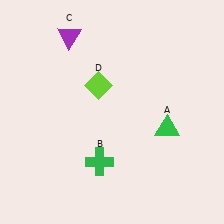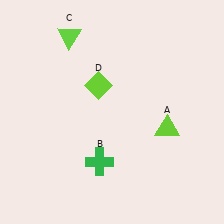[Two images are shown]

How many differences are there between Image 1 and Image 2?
There are 2 differences between the two images.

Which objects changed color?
A changed from green to lime. C changed from purple to lime.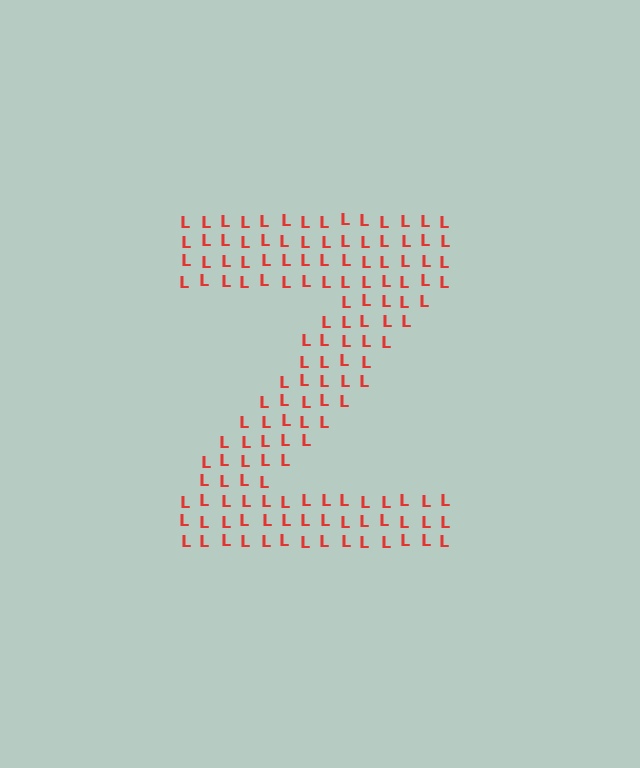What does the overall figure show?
The overall figure shows the letter Z.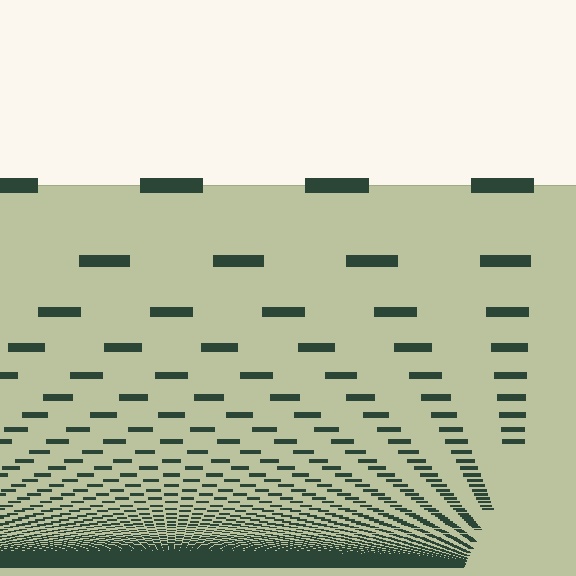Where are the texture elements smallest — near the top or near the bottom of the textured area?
Near the bottom.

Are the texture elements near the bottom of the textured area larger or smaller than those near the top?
Smaller. The gradient is inverted — elements near the bottom are smaller and denser.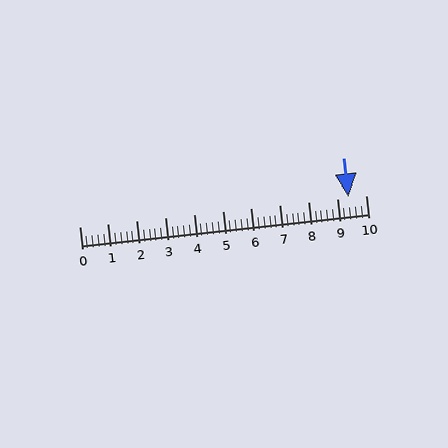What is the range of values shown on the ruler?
The ruler shows values from 0 to 10.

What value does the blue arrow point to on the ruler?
The blue arrow points to approximately 9.4.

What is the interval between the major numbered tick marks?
The major tick marks are spaced 1 units apart.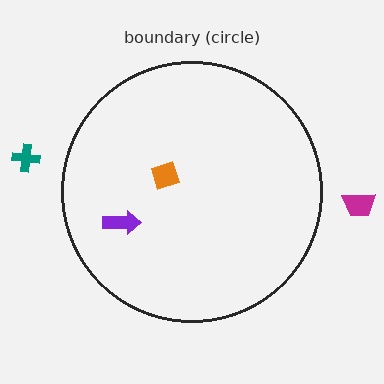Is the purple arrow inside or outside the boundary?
Inside.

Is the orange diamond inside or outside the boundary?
Inside.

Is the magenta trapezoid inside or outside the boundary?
Outside.